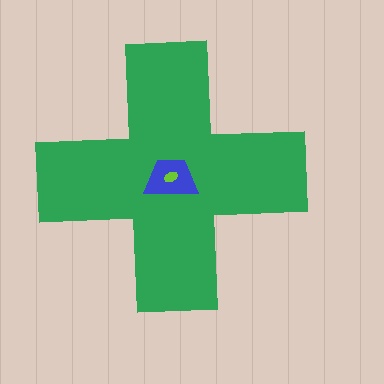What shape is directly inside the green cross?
The blue trapezoid.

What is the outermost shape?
The green cross.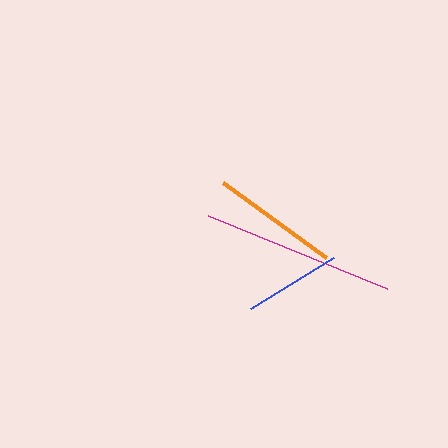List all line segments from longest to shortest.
From longest to shortest: magenta, orange, blue.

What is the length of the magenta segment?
The magenta segment is approximately 194 pixels long.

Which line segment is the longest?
The magenta line is the longest at approximately 194 pixels.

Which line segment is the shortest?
The blue line is the shortest at approximately 97 pixels.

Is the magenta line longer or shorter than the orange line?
The magenta line is longer than the orange line.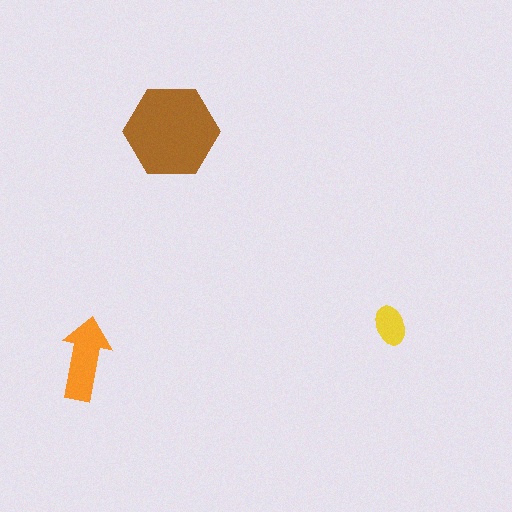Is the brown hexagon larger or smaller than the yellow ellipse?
Larger.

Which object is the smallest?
The yellow ellipse.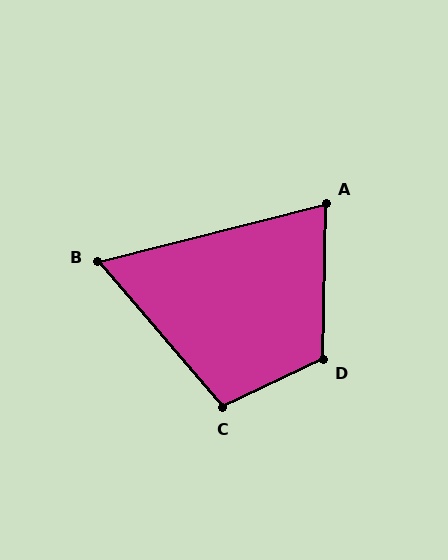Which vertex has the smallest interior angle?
B, at approximately 64 degrees.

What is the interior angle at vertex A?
Approximately 75 degrees (acute).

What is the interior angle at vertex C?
Approximately 105 degrees (obtuse).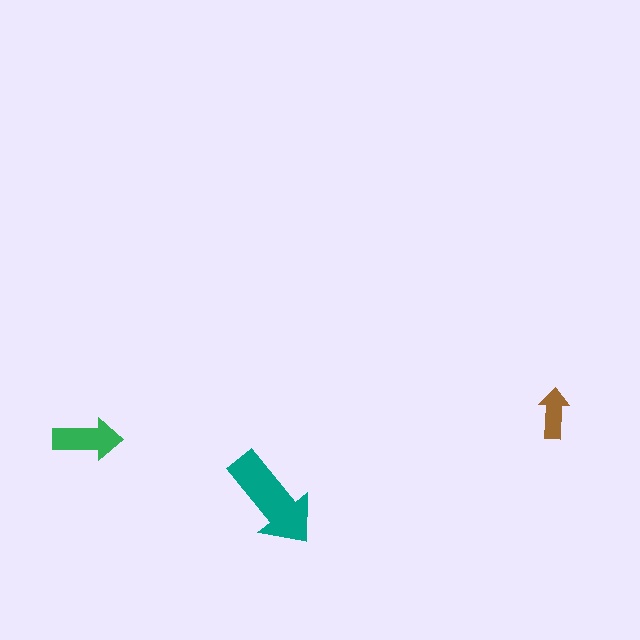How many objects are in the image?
There are 3 objects in the image.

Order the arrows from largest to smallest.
the teal one, the green one, the brown one.